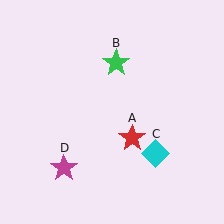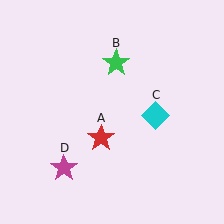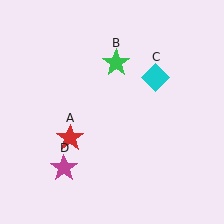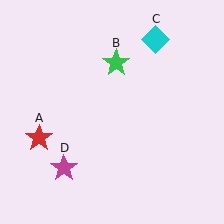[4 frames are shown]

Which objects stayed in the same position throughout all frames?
Green star (object B) and magenta star (object D) remained stationary.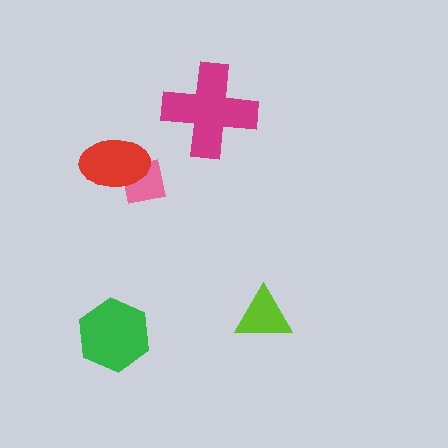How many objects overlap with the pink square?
1 object overlaps with the pink square.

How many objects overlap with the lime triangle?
0 objects overlap with the lime triangle.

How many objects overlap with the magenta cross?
0 objects overlap with the magenta cross.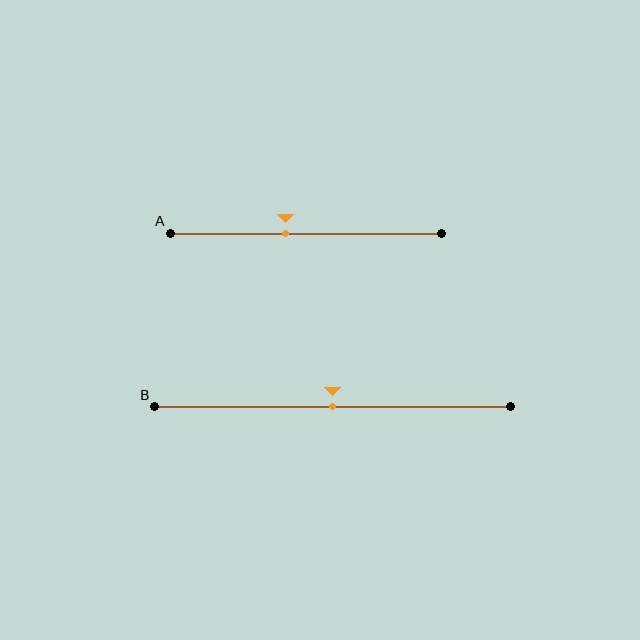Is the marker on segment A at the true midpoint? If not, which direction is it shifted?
No, the marker on segment A is shifted to the left by about 8% of the segment length.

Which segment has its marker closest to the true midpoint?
Segment B has its marker closest to the true midpoint.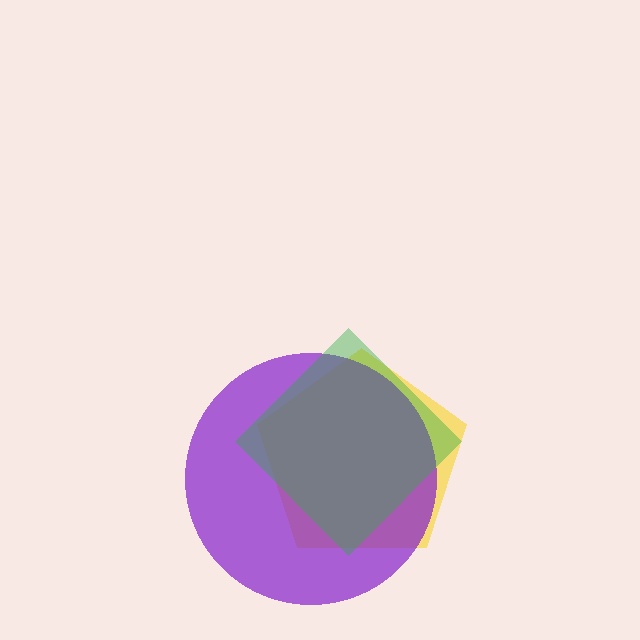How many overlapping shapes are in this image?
There are 3 overlapping shapes in the image.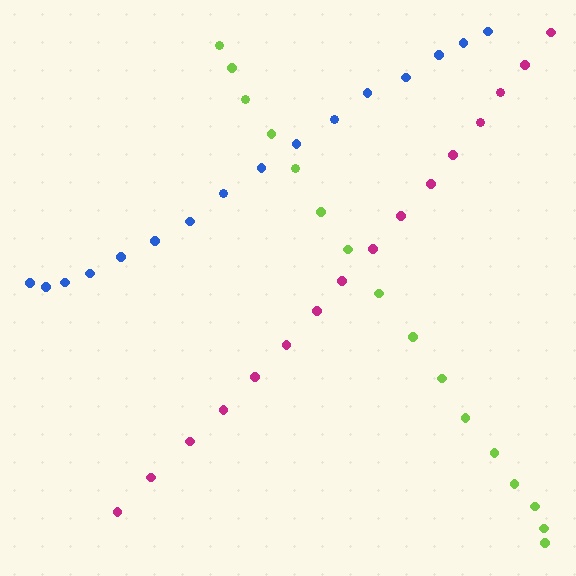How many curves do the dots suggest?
There are 3 distinct paths.